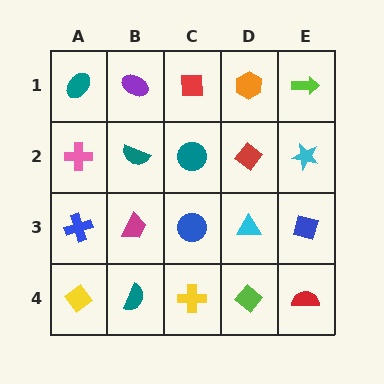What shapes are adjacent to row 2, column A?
A teal ellipse (row 1, column A), a blue cross (row 3, column A), a teal semicircle (row 2, column B).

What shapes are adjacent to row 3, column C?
A teal circle (row 2, column C), a yellow cross (row 4, column C), a magenta trapezoid (row 3, column B), a cyan triangle (row 3, column D).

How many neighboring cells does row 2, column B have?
4.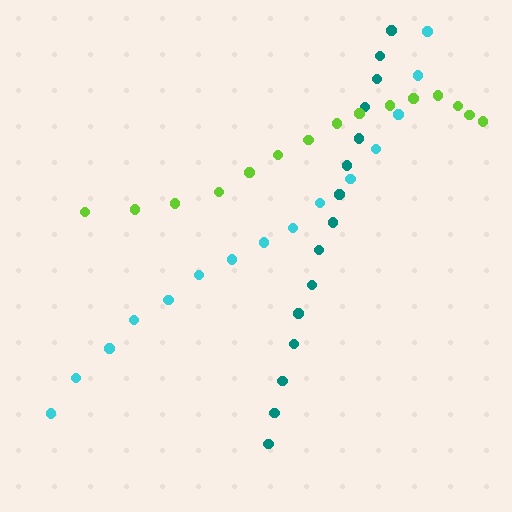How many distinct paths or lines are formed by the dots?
There are 3 distinct paths.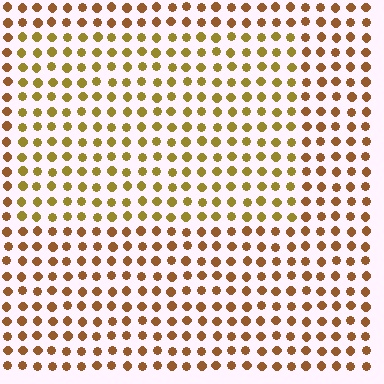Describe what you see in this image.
The image is filled with small brown elements in a uniform arrangement. A rectangle-shaped region is visible where the elements are tinted to a slightly different hue, forming a subtle color boundary.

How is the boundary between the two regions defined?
The boundary is defined purely by a slight shift in hue (about 26 degrees). Spacing, size, and orientation are identical on both sides.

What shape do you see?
I see a rectangle.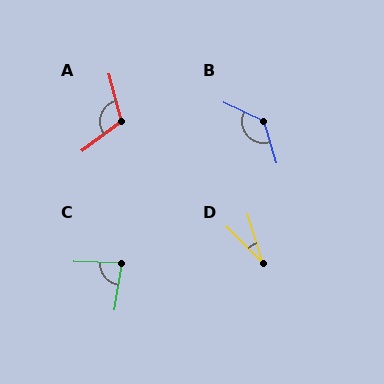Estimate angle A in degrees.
Approximately 113 degrees.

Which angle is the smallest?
D, at approximately 28 degrees.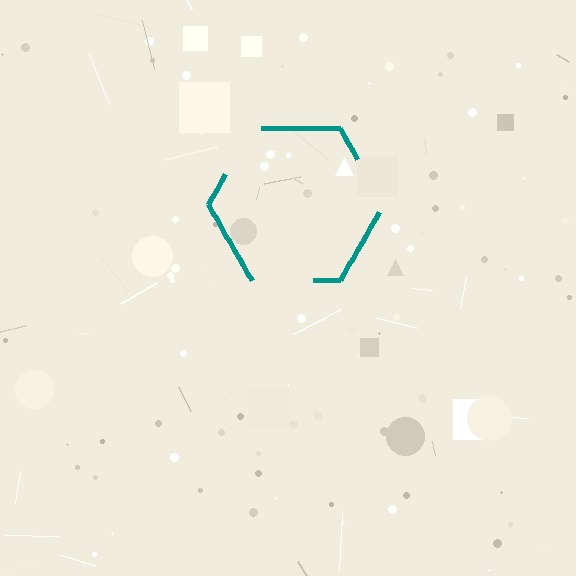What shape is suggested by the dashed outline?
The dashed outline suggests a hexagon.